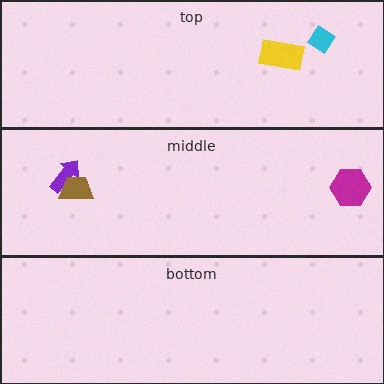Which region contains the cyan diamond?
The top region.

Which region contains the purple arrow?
The middle region.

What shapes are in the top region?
The yellow rectangle, the cyan diamond.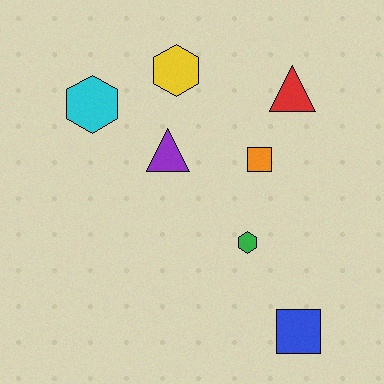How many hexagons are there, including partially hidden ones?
There are 3 hexagons.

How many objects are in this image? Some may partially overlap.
There are 7 objects.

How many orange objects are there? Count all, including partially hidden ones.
There is 1 orange object.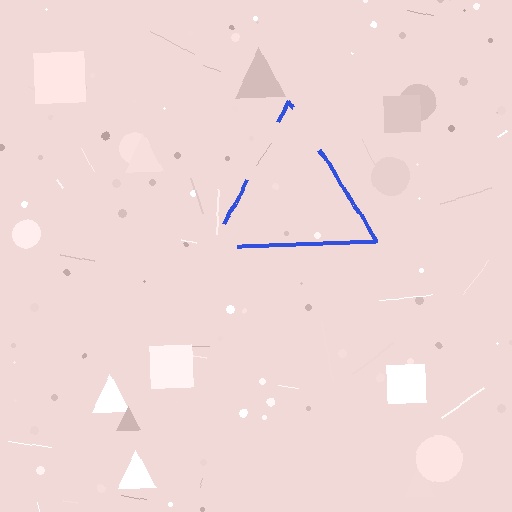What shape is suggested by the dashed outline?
The dashed outline suggests a triangle.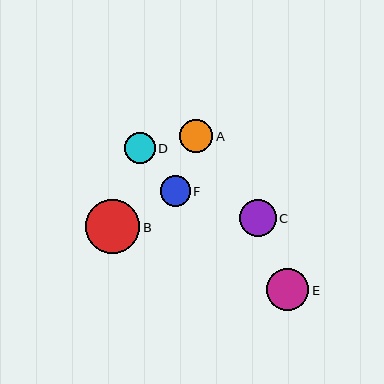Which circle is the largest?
Circle B is the largest with a size of approximately 54 pixels.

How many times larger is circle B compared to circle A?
Circle B is approximately 1.7 times the size of circle A.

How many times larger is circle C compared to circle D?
Circle C is approximately 1.2 times the size of circle D.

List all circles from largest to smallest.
From largest to smallest: B, E, C, A, D, F.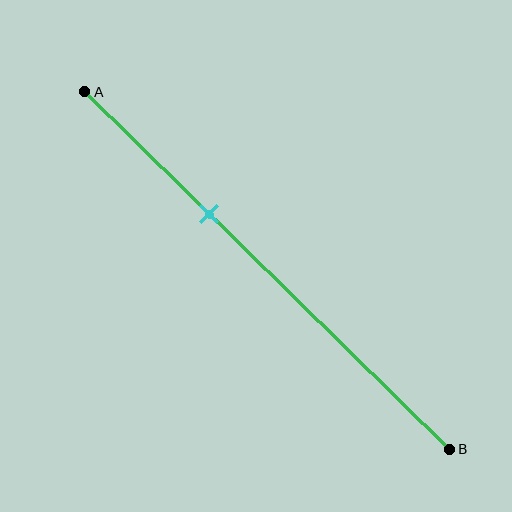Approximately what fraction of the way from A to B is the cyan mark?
The cyan mark is approximately 35% of the way from A to B.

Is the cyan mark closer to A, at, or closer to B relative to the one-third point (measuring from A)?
The cyan mark is approximately at the one-third point of segment AB.